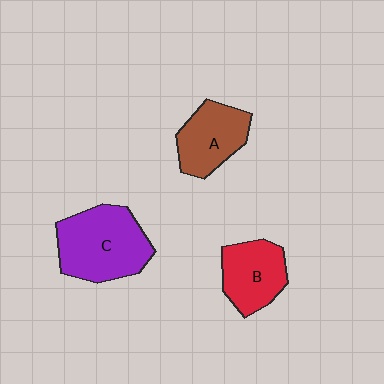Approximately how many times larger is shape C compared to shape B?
Approximately 1.5 times.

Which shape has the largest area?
Shape C (purple).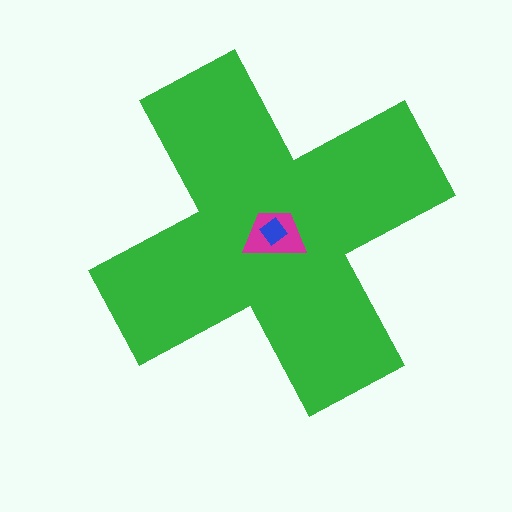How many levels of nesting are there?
3.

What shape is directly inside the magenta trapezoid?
The blue diamond.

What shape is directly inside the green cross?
The magenta trapezoid.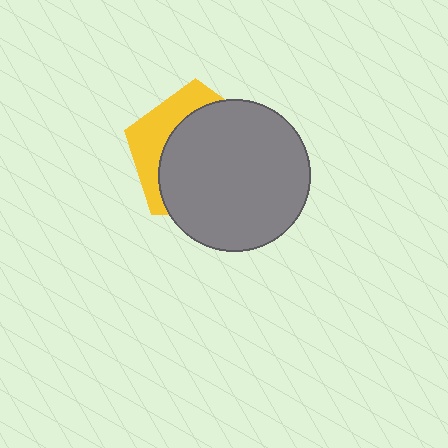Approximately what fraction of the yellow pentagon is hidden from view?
Roughly 70% of the yellow pentagon is hidden behind the gray circle.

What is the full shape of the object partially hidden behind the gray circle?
The partially hidden object is a yellow pentagon.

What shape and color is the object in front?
The object in front is a gray circle.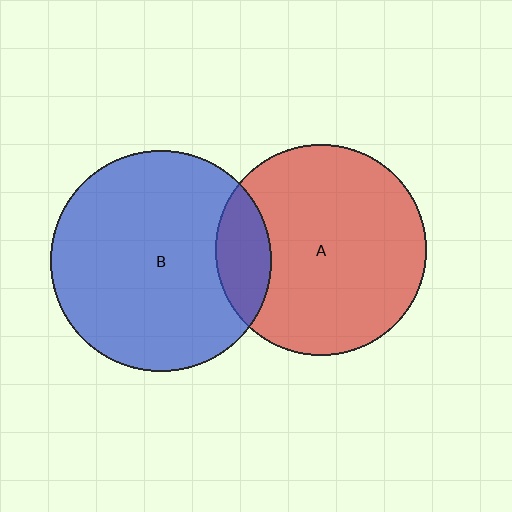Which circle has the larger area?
Circle B (blue).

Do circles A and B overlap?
Yes.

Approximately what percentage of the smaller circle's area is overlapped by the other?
Approximately 15%.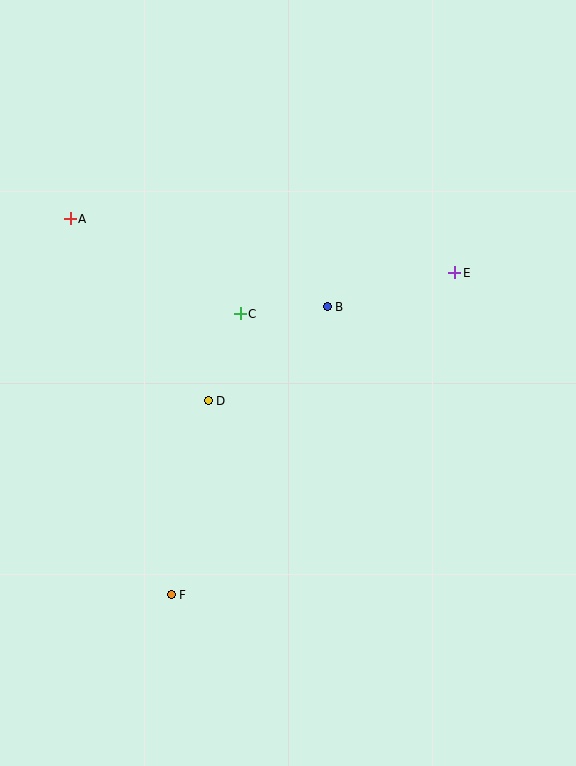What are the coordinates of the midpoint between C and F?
The midpoint between C and F is at (206, 454).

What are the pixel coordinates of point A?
Point A is at (70, 219).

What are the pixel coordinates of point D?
Point D is at (208, 401).